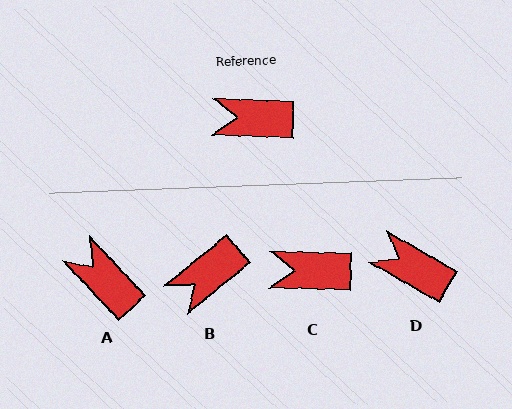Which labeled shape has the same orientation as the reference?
C.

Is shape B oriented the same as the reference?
No, it is off by about 41 degrees.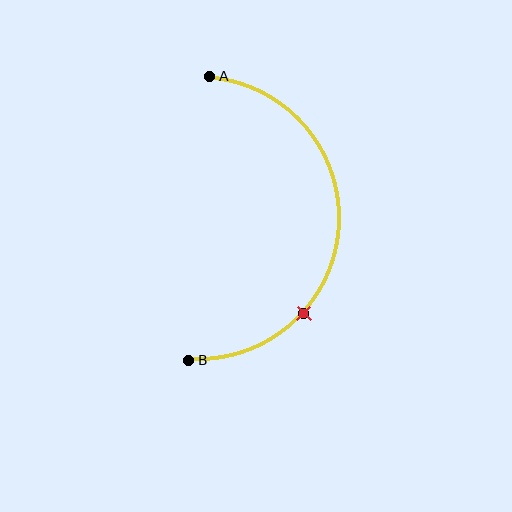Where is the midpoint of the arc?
The arc midpoint is the point on the curve farthest from the straight line joining A and B. It sits to the right of that line.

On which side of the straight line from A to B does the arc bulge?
The arc bulges to the right of the straight line connecting A and B.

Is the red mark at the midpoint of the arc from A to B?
No. The red mark lies on the arc but is closer to endpoint B. The arc midpoint would be at the point on the curve equidistant along the arc from both A and B.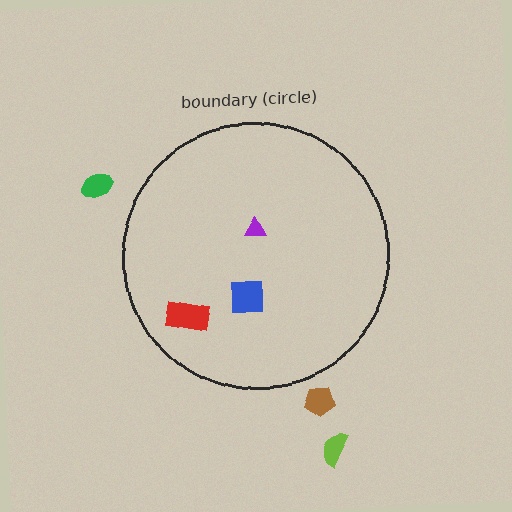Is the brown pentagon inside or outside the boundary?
Outside.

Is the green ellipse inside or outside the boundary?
Outside.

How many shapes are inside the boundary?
3 inside, 3 outside.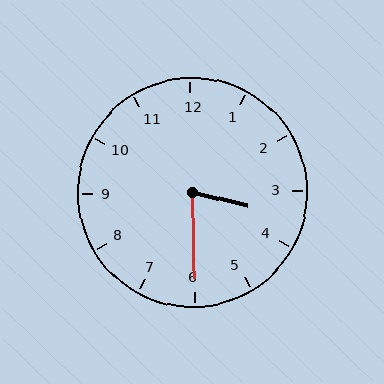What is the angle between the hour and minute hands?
Approximately 75 degrees.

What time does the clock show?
3:30.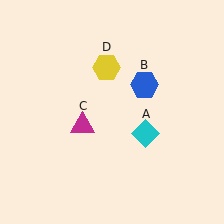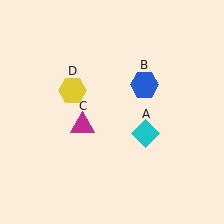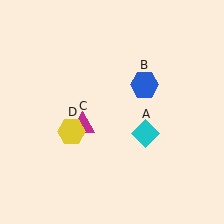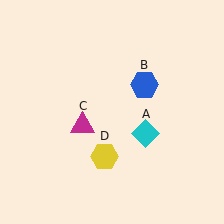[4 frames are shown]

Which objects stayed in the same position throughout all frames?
Cyan diamond (object A) and blue hexagon (object B) and magenta triangle (object C) remained stationary.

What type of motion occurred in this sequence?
The yellow hexagon (object D) rotated counterclockwise around the center of the scene.